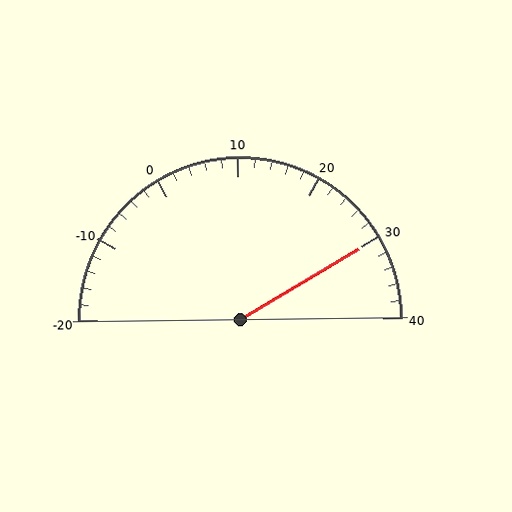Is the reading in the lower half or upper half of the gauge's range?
The reading is in the upper half of the range (-20 to 40).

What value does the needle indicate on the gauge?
The needle indicates approximately 30.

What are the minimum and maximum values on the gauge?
The gauge ranges from -20 to 40.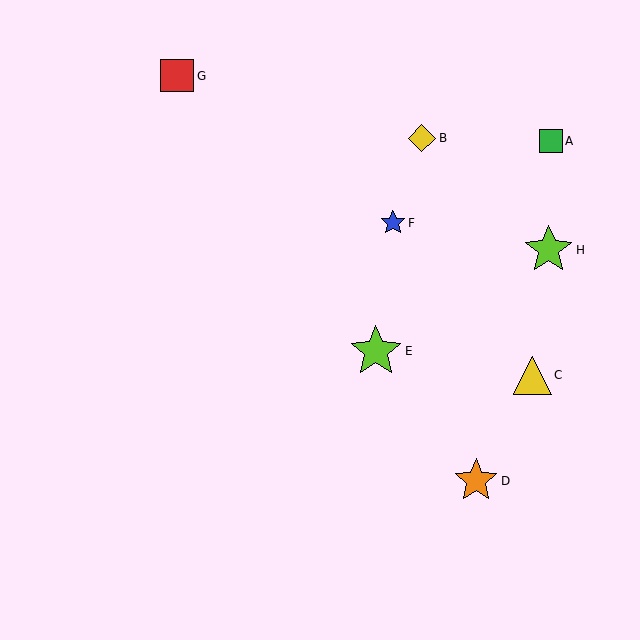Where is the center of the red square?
The center of the red square is at (177, 76).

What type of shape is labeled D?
Shape D is an orange star.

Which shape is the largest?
The lime star (labeled E) is the largest.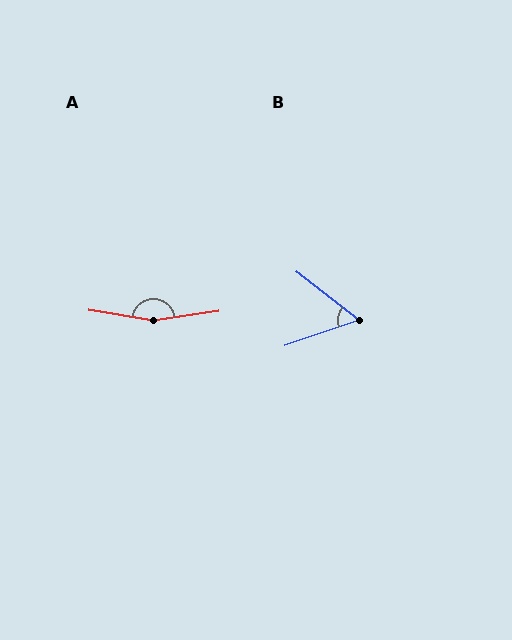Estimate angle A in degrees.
Approximately 163 degrees.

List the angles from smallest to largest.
B (57°), A (163°).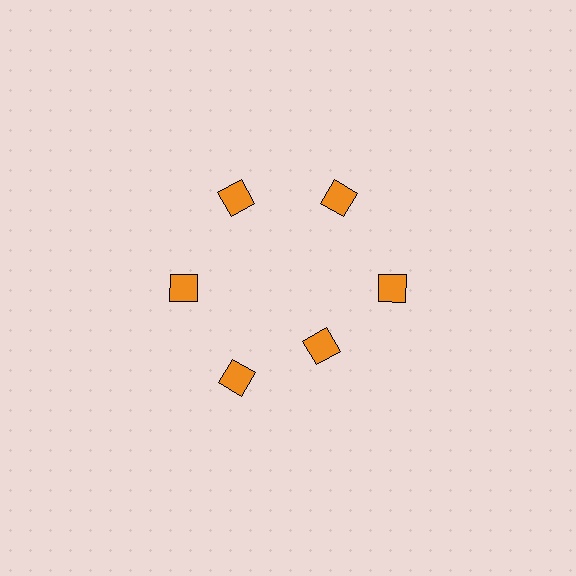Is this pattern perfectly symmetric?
No. The 6 orange diamonds are arranged in a ring, but one element near the 5 o'clock position is pulled inward toward the center, breaking the 6-fold rotational symmetry.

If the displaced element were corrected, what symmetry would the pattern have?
It would have 6-fold rotational symmetry — the pattern would map onto itself every 60 degrees.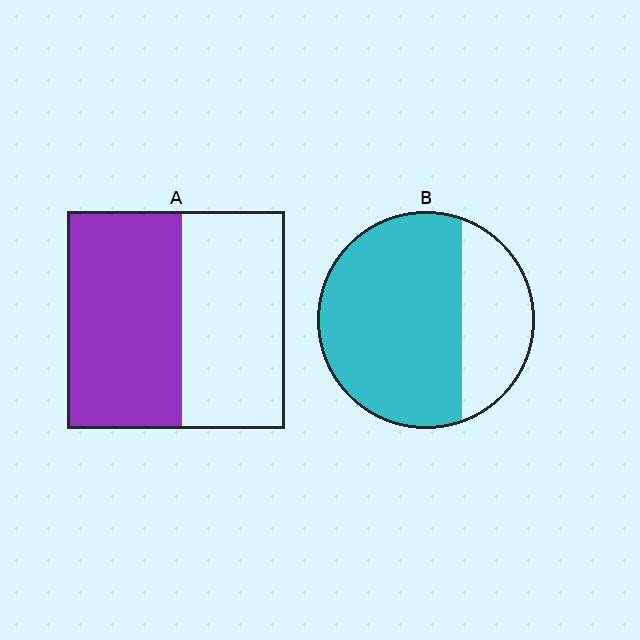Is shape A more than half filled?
Roughly half.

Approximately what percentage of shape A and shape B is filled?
A is approximately 55% and B is approximately 70%.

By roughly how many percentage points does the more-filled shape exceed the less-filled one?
By roughly 20 percentage points (B over A).